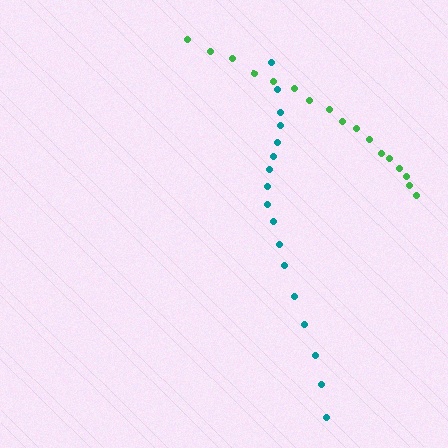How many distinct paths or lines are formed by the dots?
There are 2 distinct paths.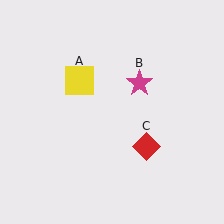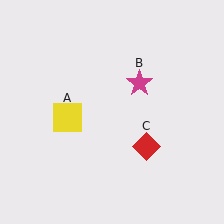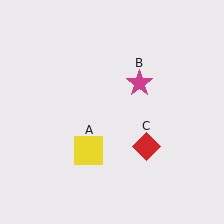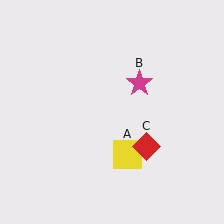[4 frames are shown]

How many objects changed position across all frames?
1 object changed position: yellow square (object A).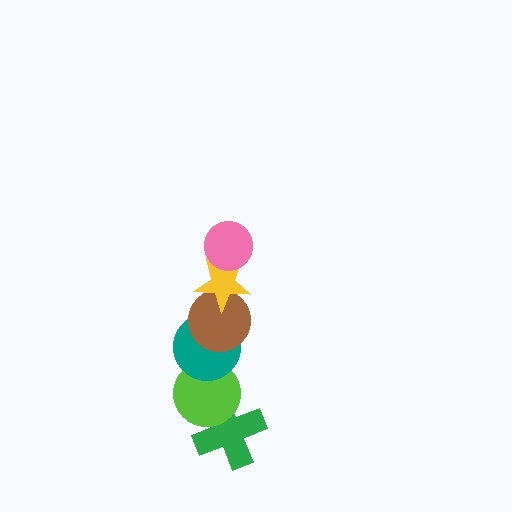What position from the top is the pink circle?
The pink circle is 1st from the top.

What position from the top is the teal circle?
The teal circle is 4th from the top.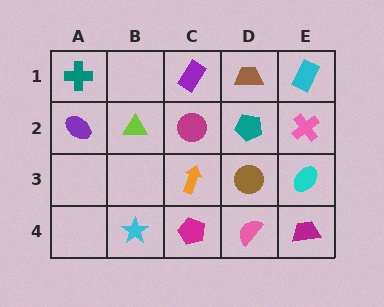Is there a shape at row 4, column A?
No, that cell is empty.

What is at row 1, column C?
A purple rectangle.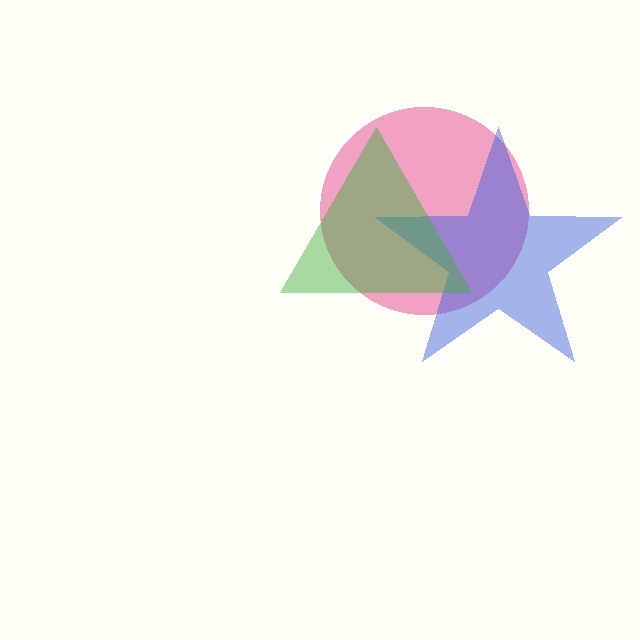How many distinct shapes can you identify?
There are 3 distinct shapes: a pink circle, a blue star, a green triangle.